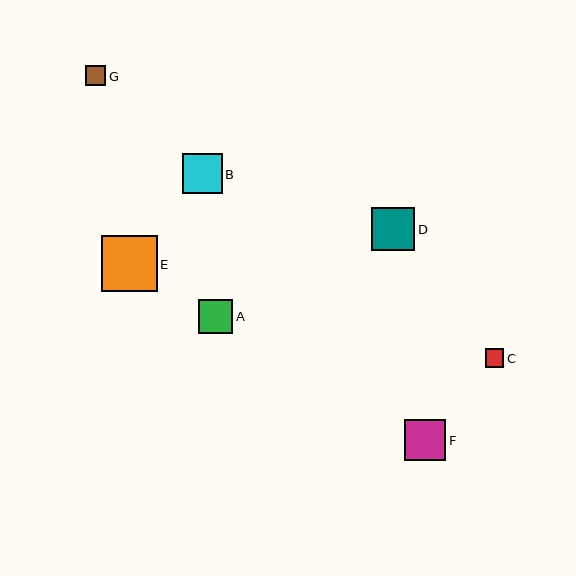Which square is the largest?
Square E is the largest with a size of approximately 55 pixels.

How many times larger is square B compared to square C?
Square B is approximately 2.1 times the size of square C.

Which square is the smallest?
Square C is the smallest with a size of approximately 19 pixels.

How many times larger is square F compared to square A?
Square F is approximately 1.2 times the size of square A.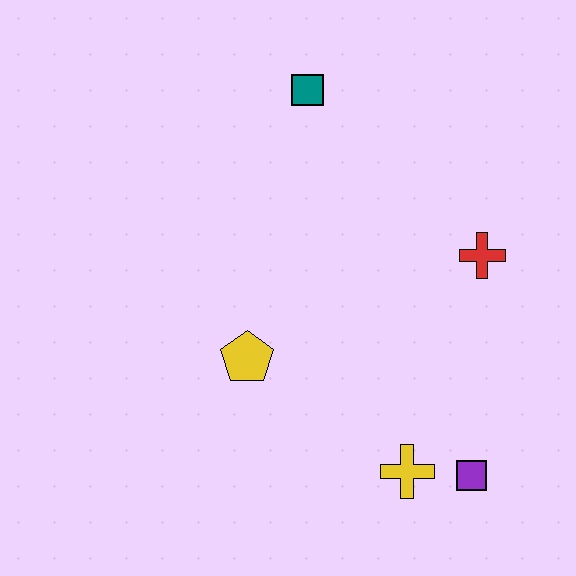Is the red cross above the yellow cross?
Yes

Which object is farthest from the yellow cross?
The teal square is farthest from the yellow cross.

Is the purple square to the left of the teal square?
No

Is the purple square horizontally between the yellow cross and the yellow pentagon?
No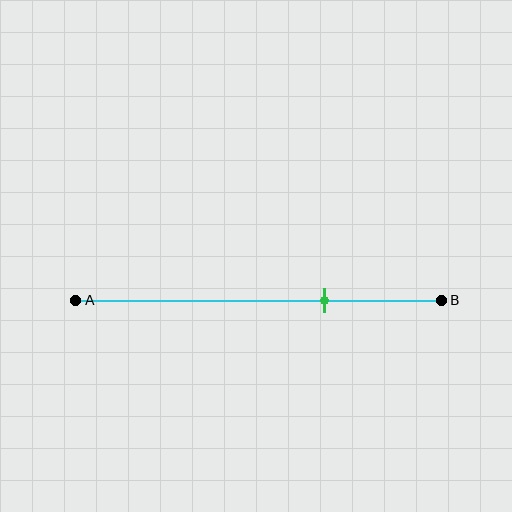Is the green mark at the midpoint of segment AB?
No, the mark is at about 70% from A, not at the 50% midpoint.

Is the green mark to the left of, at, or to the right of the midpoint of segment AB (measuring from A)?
The green mark is to the right of the midpoint of segment AB.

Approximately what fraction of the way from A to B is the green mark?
The green mark is approximately 70% of the way from A to B.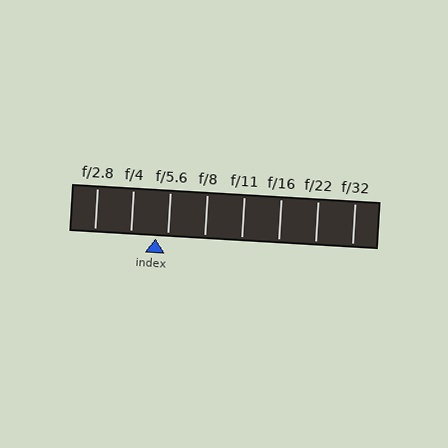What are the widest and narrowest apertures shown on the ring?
The widest aperture shown is f/2.8 and the narrowest is f/32.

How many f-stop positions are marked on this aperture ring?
There are 8 f-stop positions marked.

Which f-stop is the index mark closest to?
The index mark is closest to f/5.6.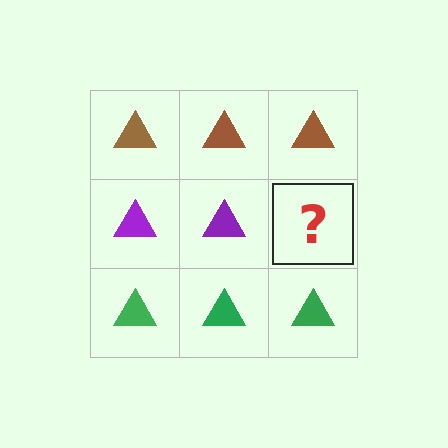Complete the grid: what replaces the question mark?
The question mark should be replaced with a purple triangle.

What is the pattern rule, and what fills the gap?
The rule is that each row has a consistent color. The gap should be filled with a purple triangle.